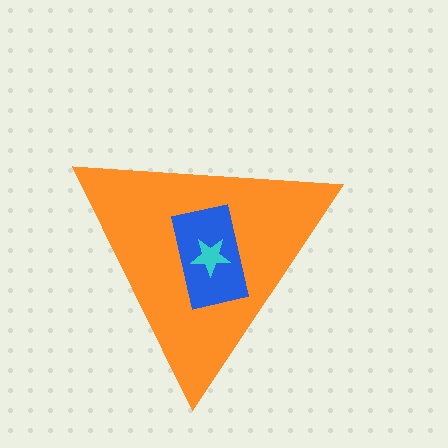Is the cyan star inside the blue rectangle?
Yes.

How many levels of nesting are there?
3.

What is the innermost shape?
The cyan star.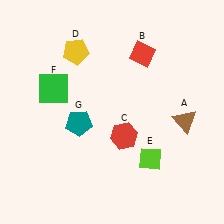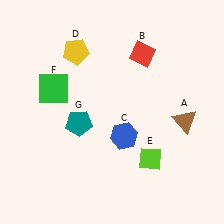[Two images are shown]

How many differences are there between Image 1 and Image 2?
There is 1 difference between the two images.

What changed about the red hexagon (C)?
In Image 1, C is red. In Image 2, it changed to blue.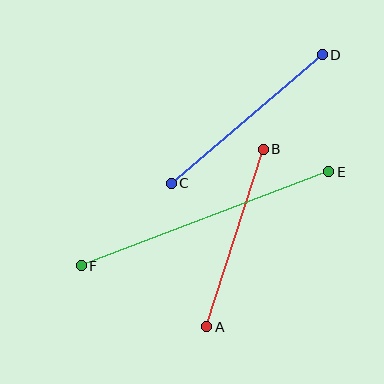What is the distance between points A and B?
The distance is approximately 186 pixels.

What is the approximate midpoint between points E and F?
The midpoint is at approximately (205, 219) pixels.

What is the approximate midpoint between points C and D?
The midpoint is at approximately (247, 119) pixels.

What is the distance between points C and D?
The distance is approximately 199 pixels.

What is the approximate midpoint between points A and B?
The midpoint is at approximately (235, 238) pixels.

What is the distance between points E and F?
The distance is approximately 265 pixels.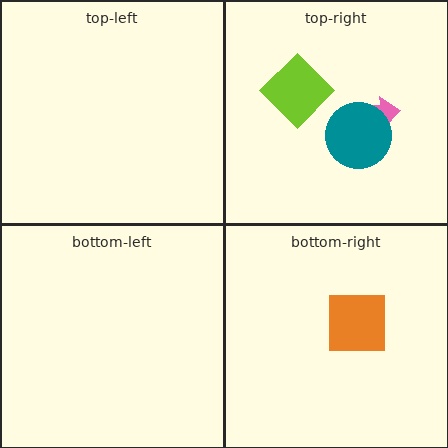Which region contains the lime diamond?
The top-right region.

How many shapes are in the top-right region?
3.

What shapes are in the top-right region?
The pink arrow, the lime diamond, the teal circle.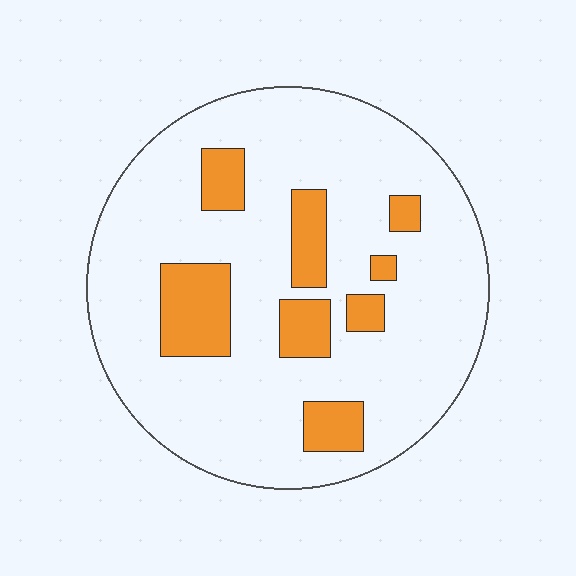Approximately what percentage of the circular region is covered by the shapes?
Approximately 20%.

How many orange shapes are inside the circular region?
8.